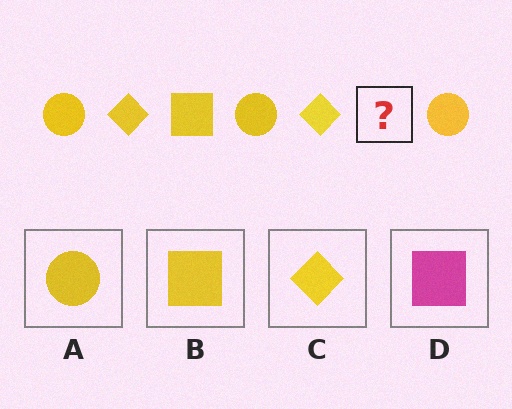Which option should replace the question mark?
Option B.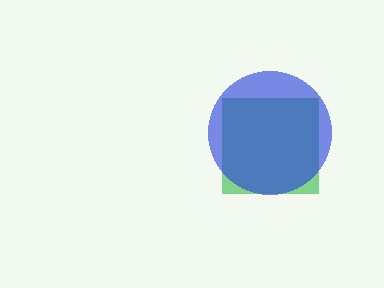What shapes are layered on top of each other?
The layered shapes are: a green square, a blue circle.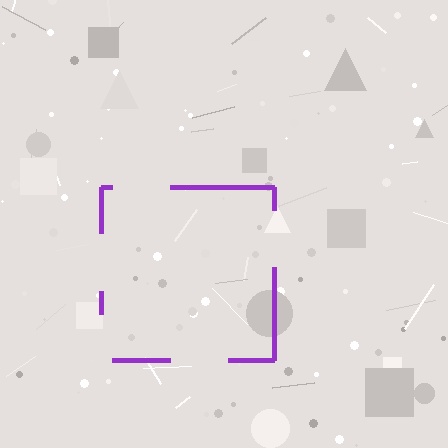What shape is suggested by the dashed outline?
The dashed outline suggests a square.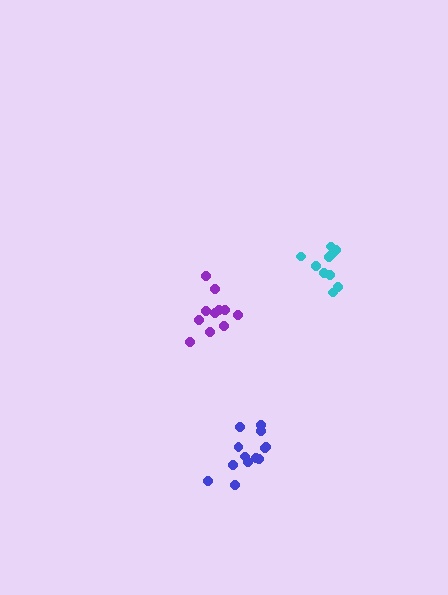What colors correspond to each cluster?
The clusters are colored: purple, cyan, blue.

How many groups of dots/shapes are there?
There are 3 groups.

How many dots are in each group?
Group 1: 11 dots, Group 2: 10 dots, Group 3: 13 dots (34 total).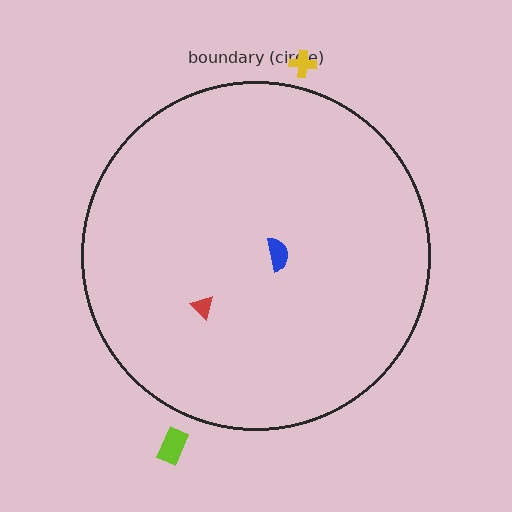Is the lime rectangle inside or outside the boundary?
Outside.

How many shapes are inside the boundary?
2 inside, 2 outside.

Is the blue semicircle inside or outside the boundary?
Inside.